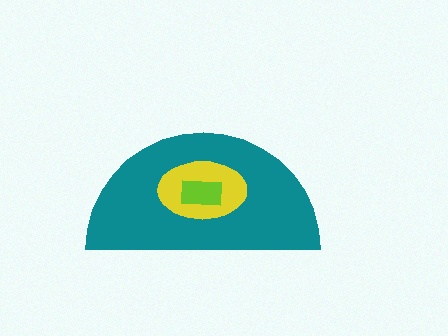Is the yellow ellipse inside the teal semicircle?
Yes.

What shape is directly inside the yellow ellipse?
The lime rectangle.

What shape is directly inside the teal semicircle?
The yellow ellipse.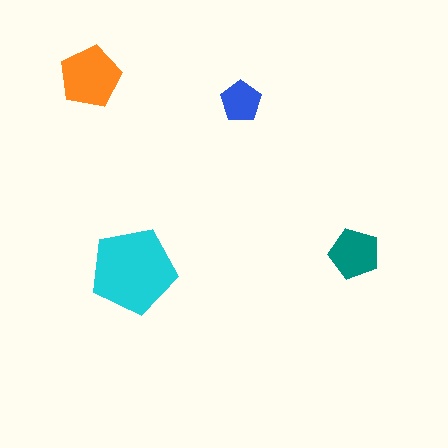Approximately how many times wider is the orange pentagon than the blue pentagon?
About 1.5 times wider.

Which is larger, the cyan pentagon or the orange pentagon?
The cyan one.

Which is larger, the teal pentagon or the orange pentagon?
The orange one.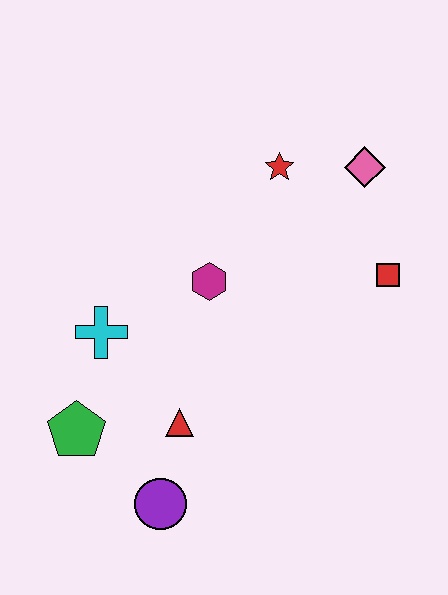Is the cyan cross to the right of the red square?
No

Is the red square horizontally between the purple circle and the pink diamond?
No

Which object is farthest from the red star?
The purple circle is farthest from the red star.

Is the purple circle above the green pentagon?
No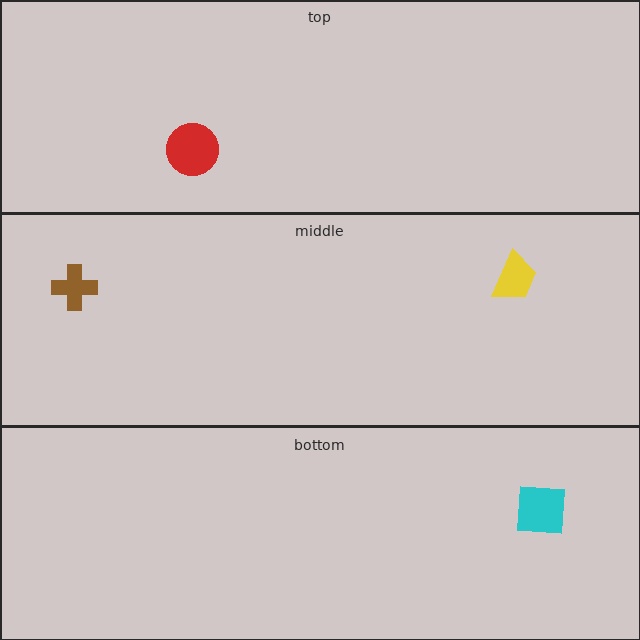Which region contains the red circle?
The top region.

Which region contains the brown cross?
The middle region.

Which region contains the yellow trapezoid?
The middle region.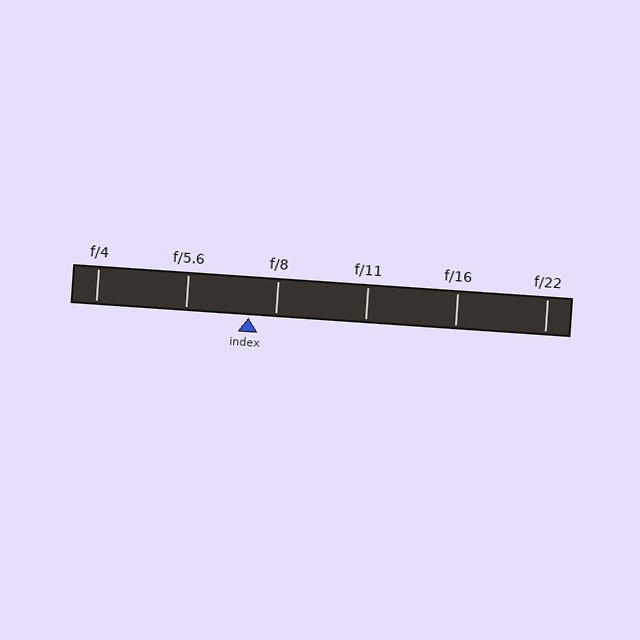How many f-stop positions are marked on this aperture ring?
There are 6 f-stop positions marked.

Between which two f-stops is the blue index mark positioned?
The index mark is between f/5.6 and f/8.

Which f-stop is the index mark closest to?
The index mark is closest to f/8.